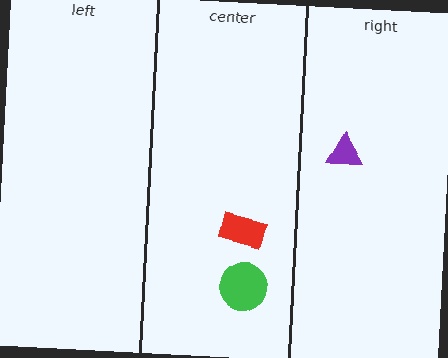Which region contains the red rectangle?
The center region.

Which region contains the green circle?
The center region.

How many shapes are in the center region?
2.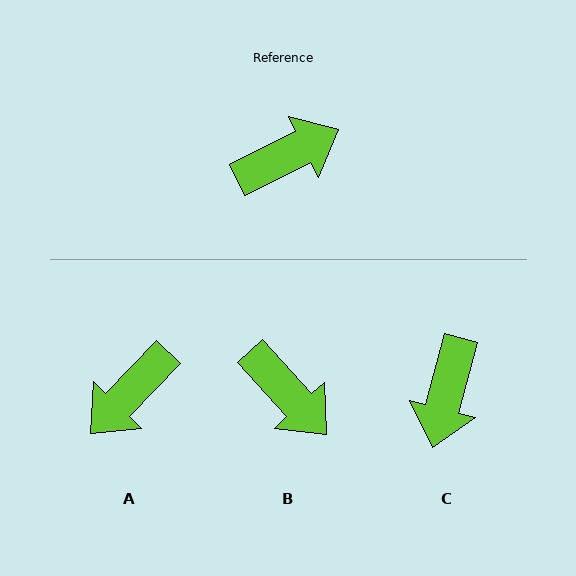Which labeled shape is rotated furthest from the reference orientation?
A, about 160 degrees away.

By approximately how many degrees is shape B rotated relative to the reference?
Approximately 74 degrees clockwise.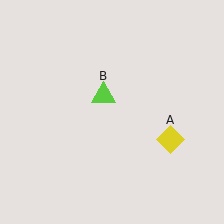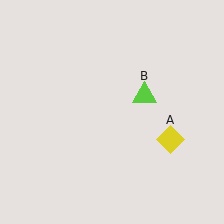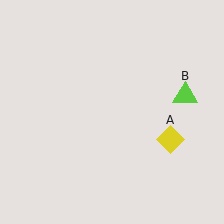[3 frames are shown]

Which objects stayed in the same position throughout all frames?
Yellow diamond (object A) remained stationary.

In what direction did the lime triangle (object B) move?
The lime triangle (object B) moved right.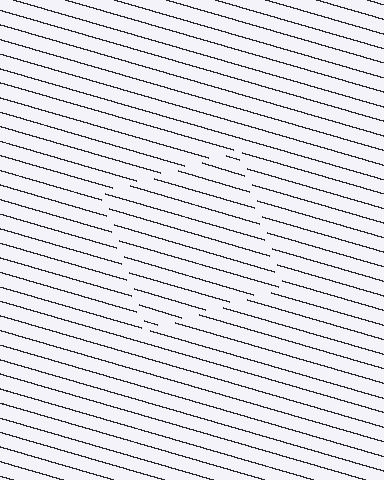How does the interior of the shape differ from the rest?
The interior of the shape contains the same grating, shifted by half a period — the contour is defined by the phase discontinuity where line-ends from the inner and outer gratings abut.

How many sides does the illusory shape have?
4 sides — the line-ends trace a square.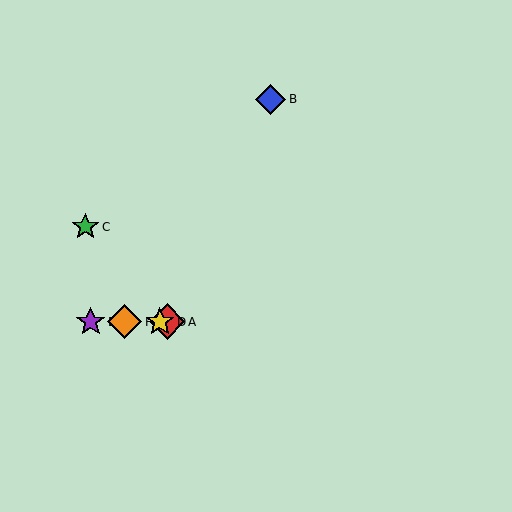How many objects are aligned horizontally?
4 objects (A, D, E, F) are aligned horizontally.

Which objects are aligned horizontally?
Objects A, D, E, F are aligned horizontally.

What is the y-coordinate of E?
Object E is at y≈322.